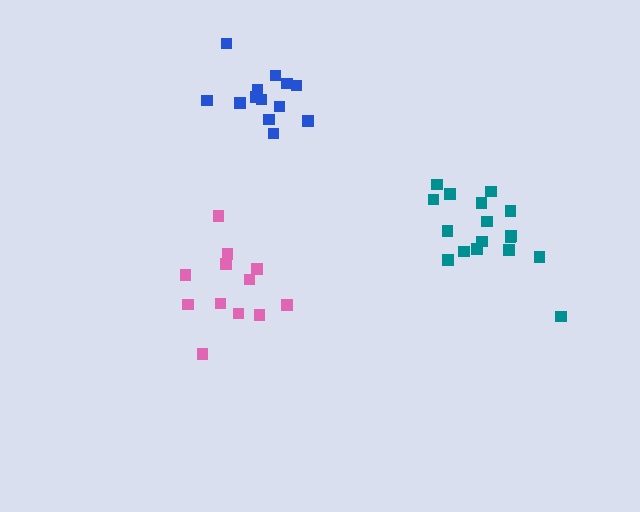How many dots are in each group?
Group 1: 12 dots, Group 2: 17 dots, Group 3: 13 dots (42 total).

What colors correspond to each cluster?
The clusters are colored: pink, teal, blue.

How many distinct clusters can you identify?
There are 3 distinct clusters.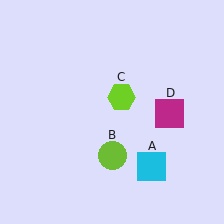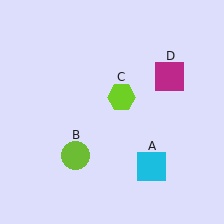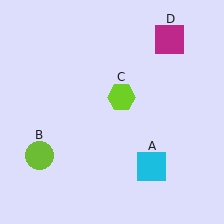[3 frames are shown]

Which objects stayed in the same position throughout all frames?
Cyan square (object A) and lime hexagon (object C) remained stationary.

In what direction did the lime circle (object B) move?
The lime circle (object B) moved left.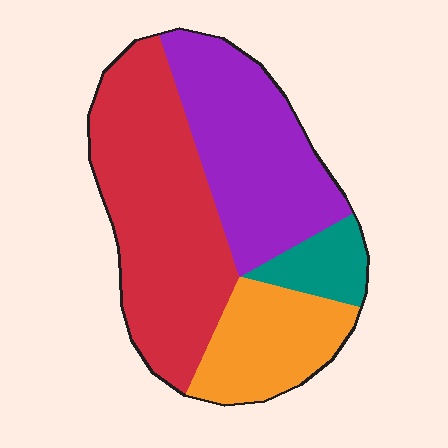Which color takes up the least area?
Teal, at roughly 10%.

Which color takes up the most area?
Red, at roughly 40%.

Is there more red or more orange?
Red.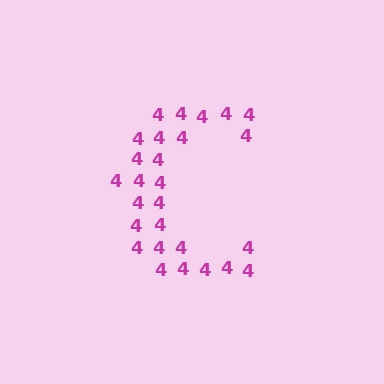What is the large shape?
The large shape is the letter C.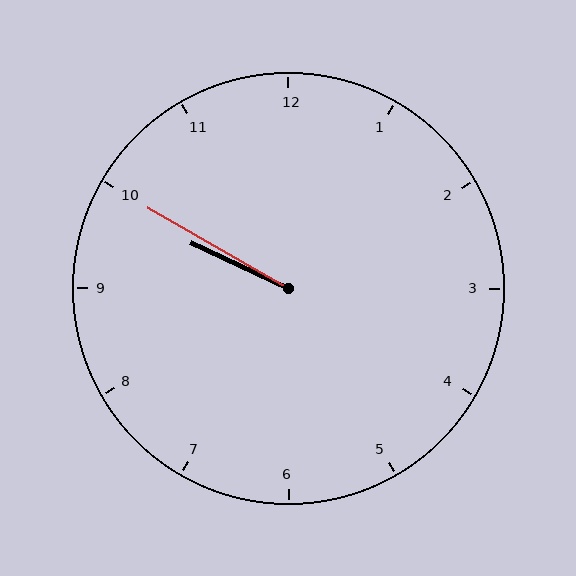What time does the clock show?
9:50.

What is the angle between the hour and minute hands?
Approximately 5 degrees.